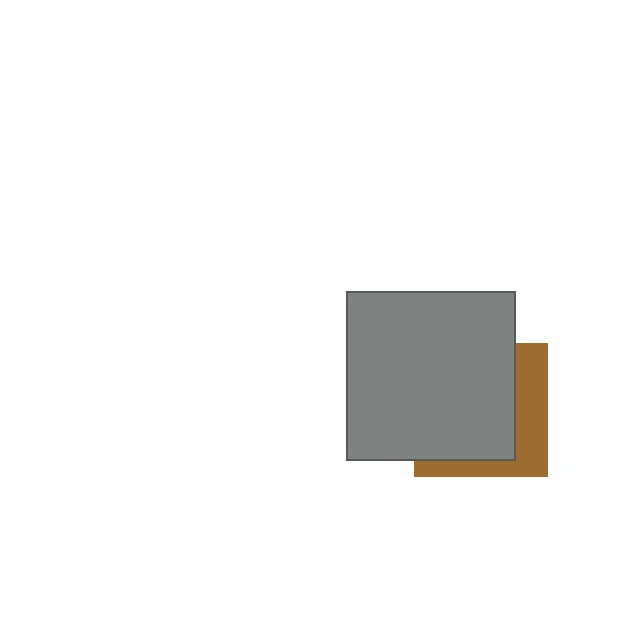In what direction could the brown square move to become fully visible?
The brown square could move right. That would shift it out from behind the gray square entirely.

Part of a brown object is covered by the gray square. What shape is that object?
It is a square.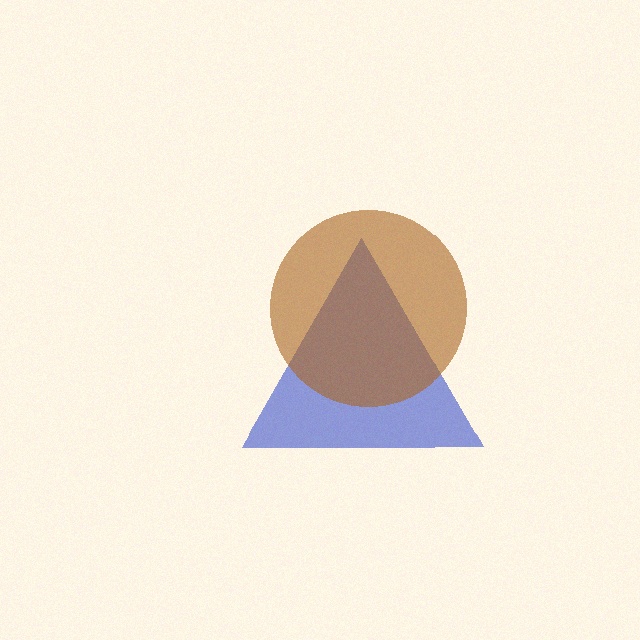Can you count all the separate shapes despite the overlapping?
Yes, there are 2 separate shapes.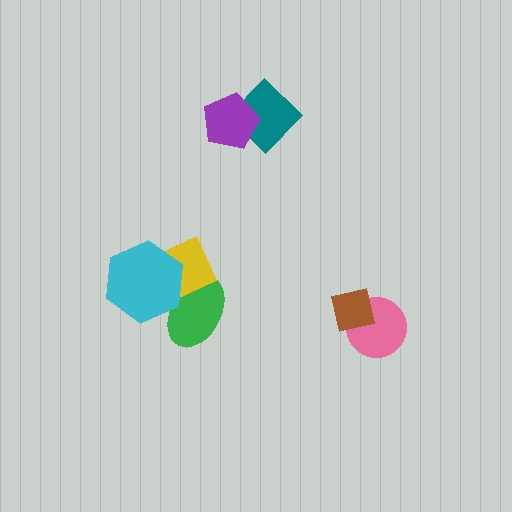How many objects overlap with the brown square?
1 object overlaps with the brown square.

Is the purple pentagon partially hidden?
No, no other shape covers it.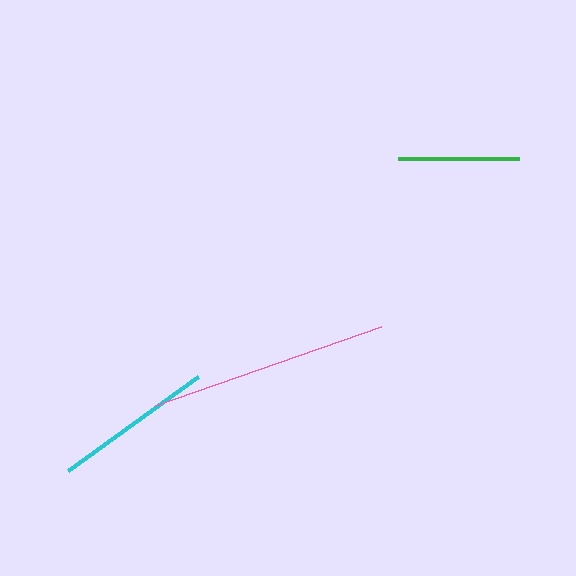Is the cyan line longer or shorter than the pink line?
The pink line is longer than the cyan line.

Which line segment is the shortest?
The green line is the shortest at approximately 121 pixels.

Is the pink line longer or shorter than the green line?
The pink line is longer than the green line.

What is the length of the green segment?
The green segment is approximately 121 pixels long.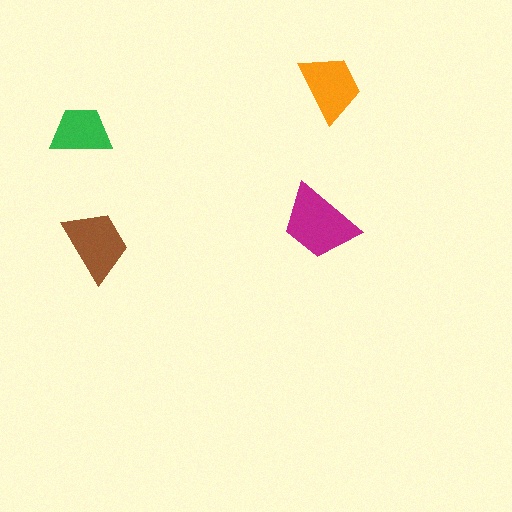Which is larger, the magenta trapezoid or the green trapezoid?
The magenta one.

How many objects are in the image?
There are 4 objects in the image.